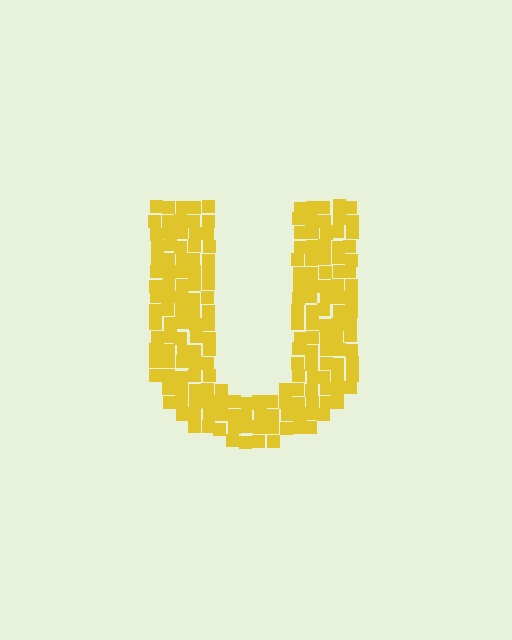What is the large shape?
The large shape is the letter U.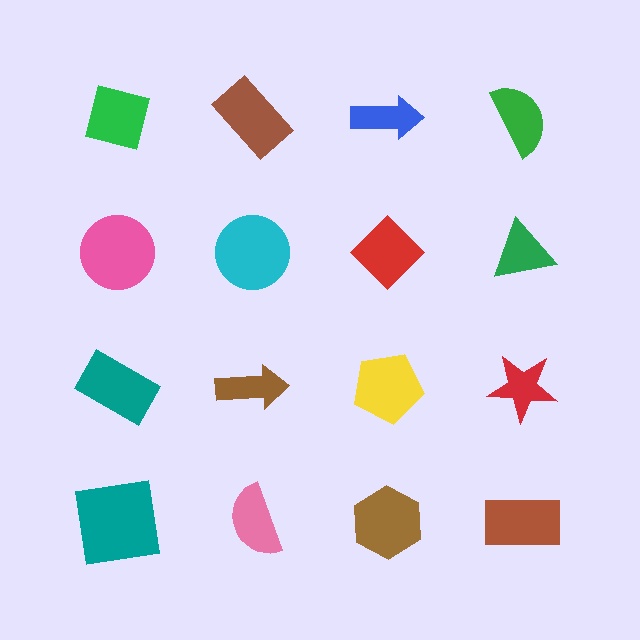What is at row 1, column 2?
A brown rectangle.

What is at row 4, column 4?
A brown rectangle.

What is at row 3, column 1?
A teal rectangle.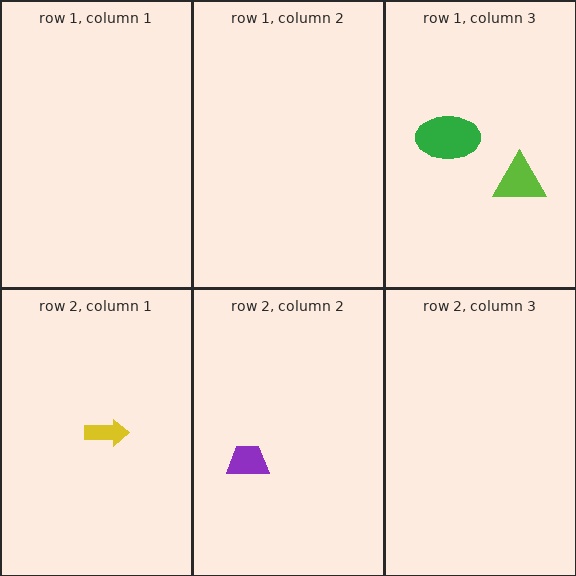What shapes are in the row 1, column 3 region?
The green ellipse, the lime triangle.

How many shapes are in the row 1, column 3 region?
2.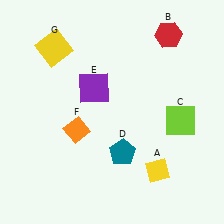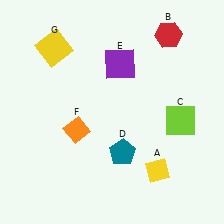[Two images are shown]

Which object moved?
The purple square (E) moved right.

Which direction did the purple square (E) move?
The purple square (E) moved right.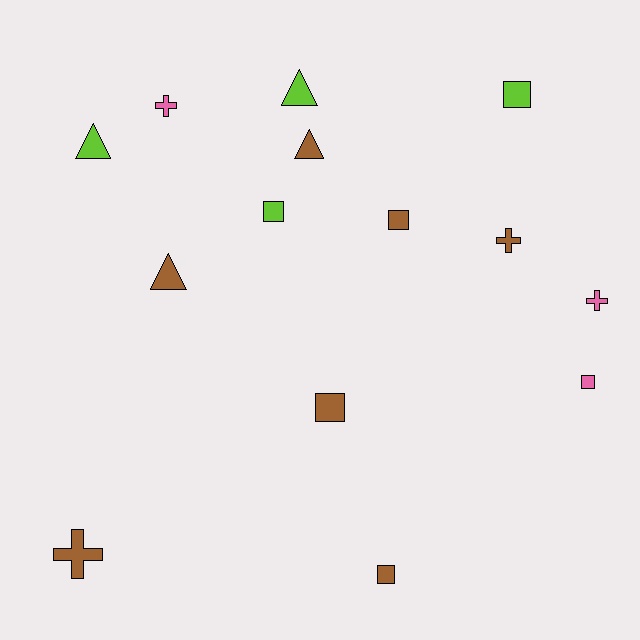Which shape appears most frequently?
Square, with 6 objects.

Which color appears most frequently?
Brown, with 7 objects.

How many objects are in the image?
There are 14 objects.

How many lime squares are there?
There are 2 lime squares.